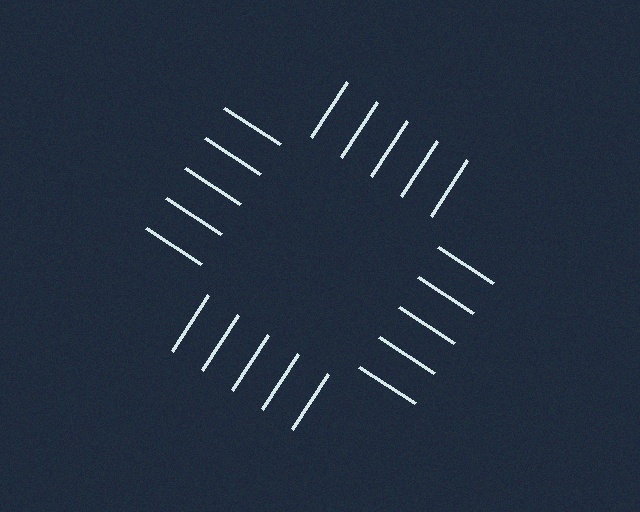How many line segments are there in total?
20 — 5 along each of the 4 edges.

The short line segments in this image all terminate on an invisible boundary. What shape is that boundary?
An illusory square — the line segments terminate on its edges but no continuous stroke is drawn.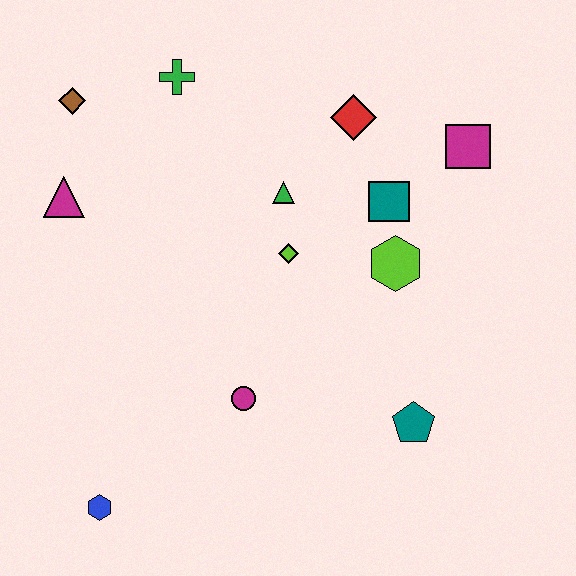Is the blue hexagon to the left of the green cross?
Yes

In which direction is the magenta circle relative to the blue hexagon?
The magenta circle is to the right of the blue hexagon.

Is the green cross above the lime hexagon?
Yes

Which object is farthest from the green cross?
The blue hexagon is farthest from the green cross.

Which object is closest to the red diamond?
The teal square is closest to the red diamond.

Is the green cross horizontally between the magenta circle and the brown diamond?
Yes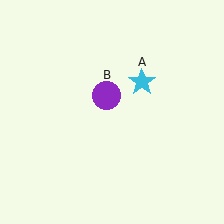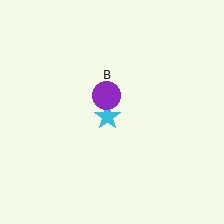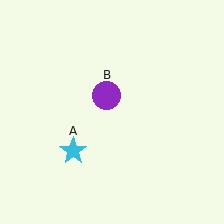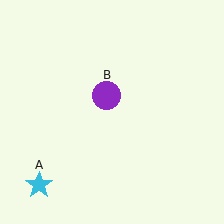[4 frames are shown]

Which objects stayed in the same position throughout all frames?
Purple circle (object B) remained stationary.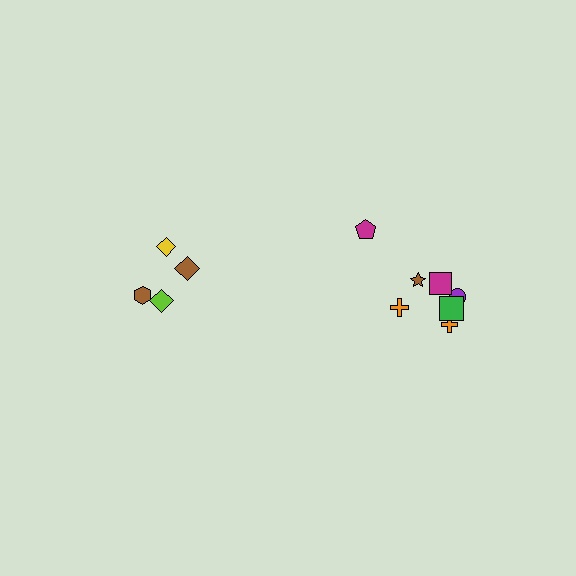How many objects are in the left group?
There are 4 objects.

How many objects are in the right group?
There are 7 objects.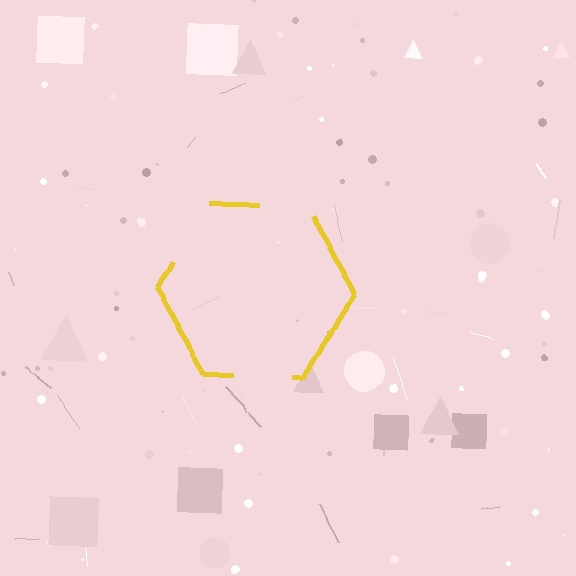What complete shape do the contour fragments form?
The contour fragments form a hexagon.